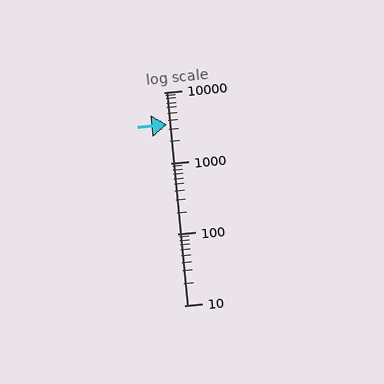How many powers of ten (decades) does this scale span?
The scale spans 3 decades, from 10 to 10000.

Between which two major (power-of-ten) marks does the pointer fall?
The pointer is between 1000 and 10000.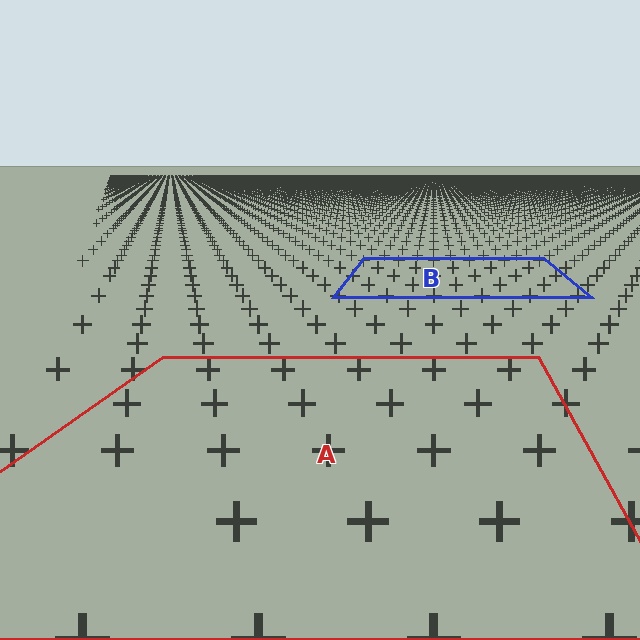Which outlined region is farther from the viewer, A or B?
Region B is farther from the viewer — the texture elements inside it appear smaller and more densely packed.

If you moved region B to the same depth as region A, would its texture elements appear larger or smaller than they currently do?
They would appear larger. At a closer depth, the same texture elements are projected at a bigger on-screen size.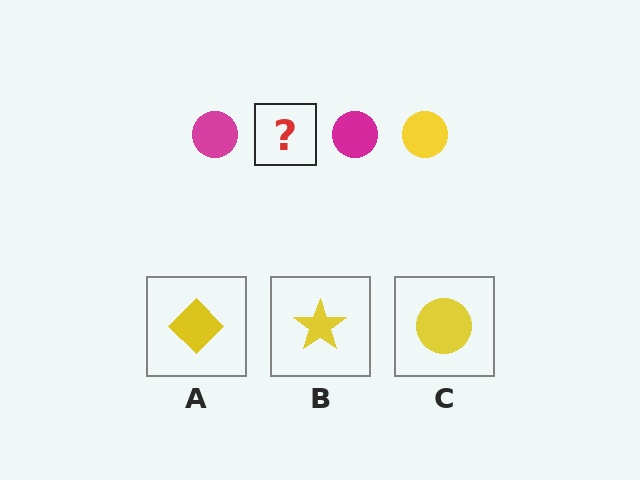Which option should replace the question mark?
Option C.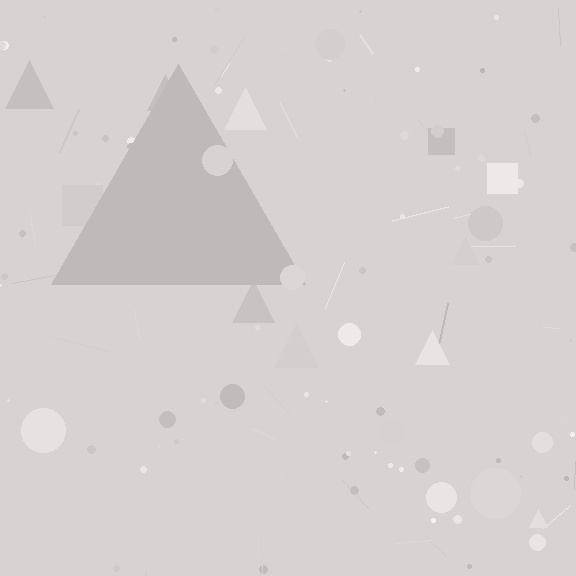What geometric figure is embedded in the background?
A triangle is embedded in the background.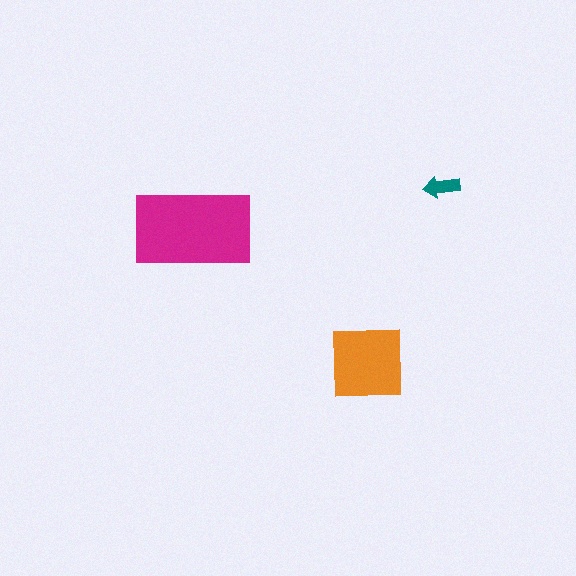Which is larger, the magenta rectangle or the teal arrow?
The magenta rectangle.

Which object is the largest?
The magenta rectangle.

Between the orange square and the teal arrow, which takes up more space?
The orange square.